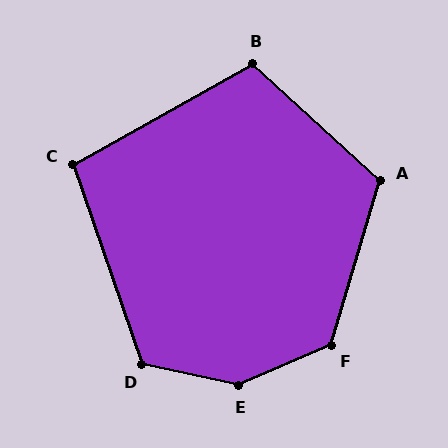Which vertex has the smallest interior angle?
C, at approximately 100 degrees.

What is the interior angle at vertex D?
Approximately 122 degrees (obtuse).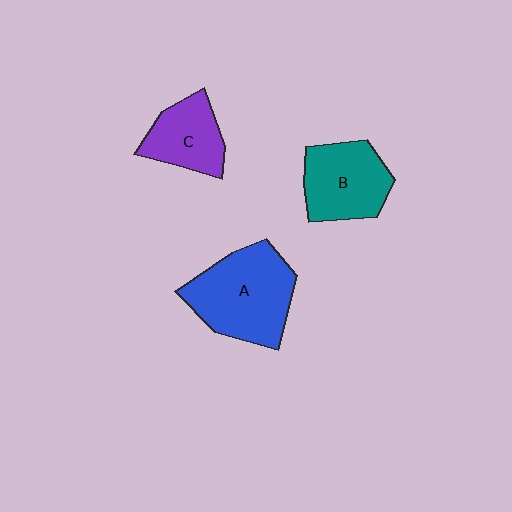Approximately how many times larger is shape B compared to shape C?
Approximately 1.3 times.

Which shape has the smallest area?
Shape C (purple).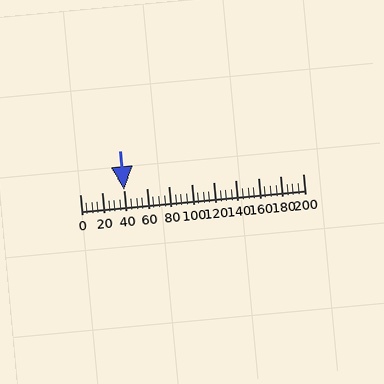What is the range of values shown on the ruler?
The ruler shows values from 0 to 200.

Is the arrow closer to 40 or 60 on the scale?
The arrow is closer to 40.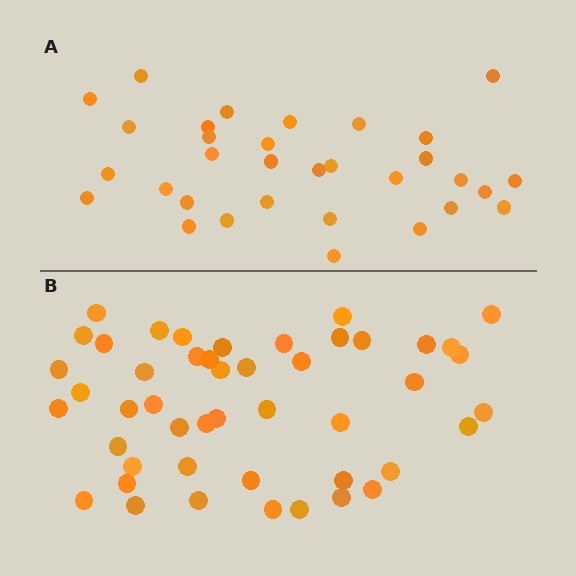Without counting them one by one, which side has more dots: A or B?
Region B (the bottom region) has more dots.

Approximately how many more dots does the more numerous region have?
Region B has approximately 15 more dots than region A.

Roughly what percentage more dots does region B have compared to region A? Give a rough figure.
About 45% more.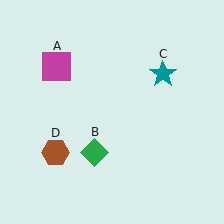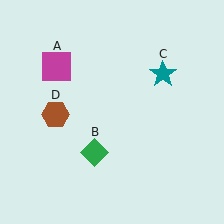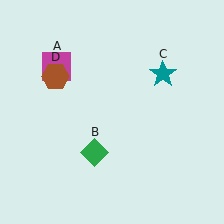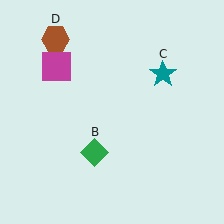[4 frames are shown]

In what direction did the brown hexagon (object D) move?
The brown hexagon (object D) moved up.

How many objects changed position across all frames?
1 object changed position: brown hexagon (object D).